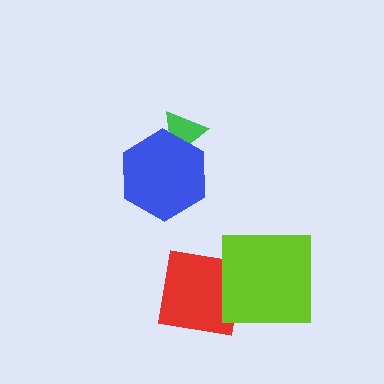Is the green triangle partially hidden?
Yes, it is partially covered by another shape.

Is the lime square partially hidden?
No, no other shape covers it.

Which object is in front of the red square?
The lime square is in front of the red square.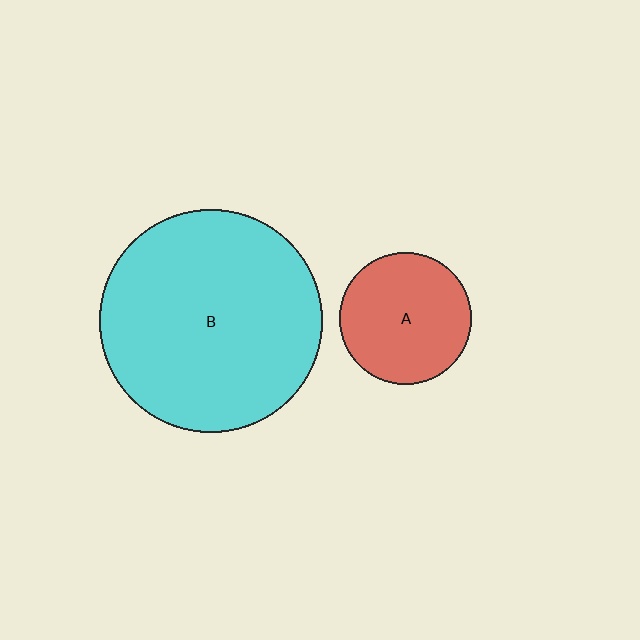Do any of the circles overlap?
No, none of the circles overlap.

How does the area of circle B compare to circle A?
Approximately 2.8 times.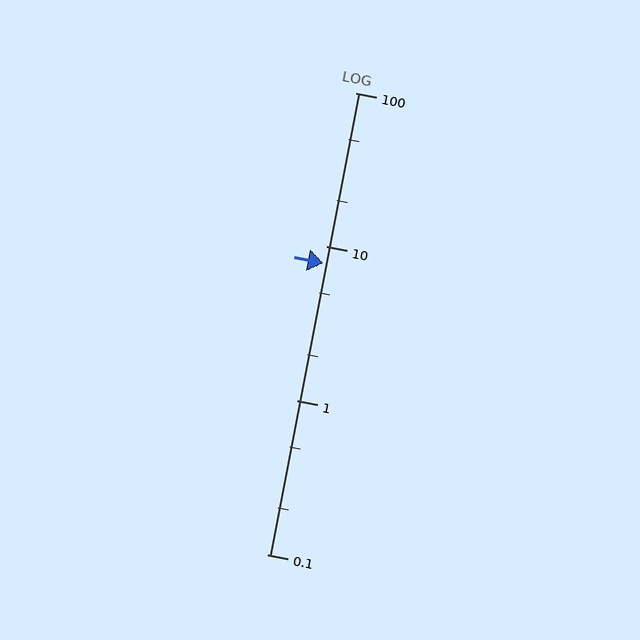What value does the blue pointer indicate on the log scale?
The pointer indicates approximately 7.8.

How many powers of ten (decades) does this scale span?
The scale spans 3 decades, from 0.1 to 100.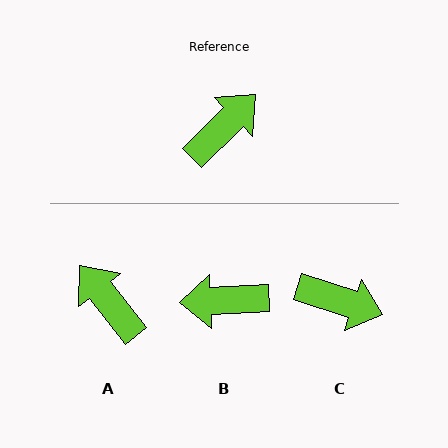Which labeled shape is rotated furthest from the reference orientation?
B, about 138 degrees away.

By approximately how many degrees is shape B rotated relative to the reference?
Approximately 138 degrees counter-clockwise.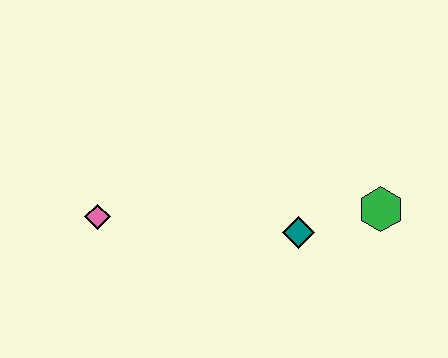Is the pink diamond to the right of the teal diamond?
No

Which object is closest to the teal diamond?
The green hexagon is closest to the teal diamond.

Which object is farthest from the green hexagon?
The pink diamond is farthest from the green hexagon.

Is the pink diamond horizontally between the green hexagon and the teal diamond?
No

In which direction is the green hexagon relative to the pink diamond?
The green hexagon is to the right of the pink diamond.